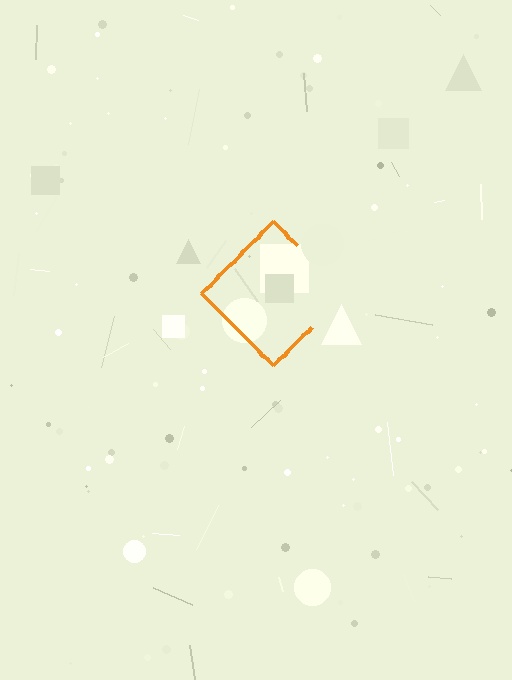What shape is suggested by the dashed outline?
The dashed outline suggests a diamond.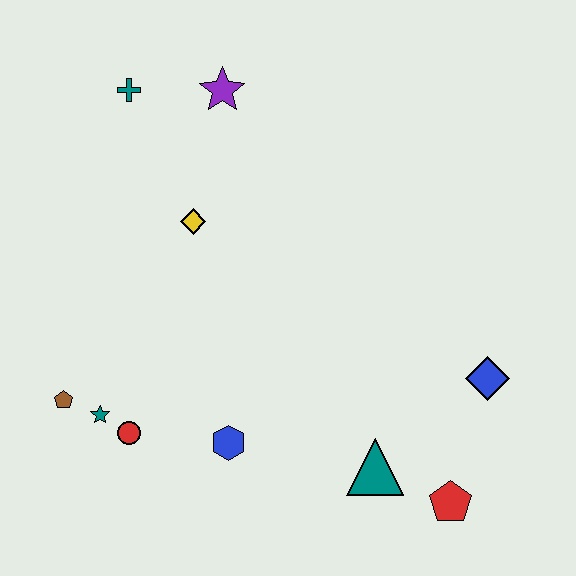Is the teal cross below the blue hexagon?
No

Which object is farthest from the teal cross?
The red pentagon is farthest from the teal cross.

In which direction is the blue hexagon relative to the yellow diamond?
The blue hexagon is below the yellow diamond.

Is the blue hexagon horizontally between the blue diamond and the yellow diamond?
Yes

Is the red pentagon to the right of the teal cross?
Yes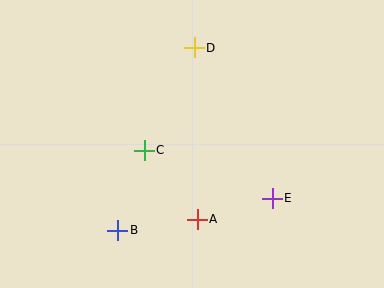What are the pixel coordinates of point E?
Point E is at (272, 198).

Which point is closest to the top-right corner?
Point D is closest to the top-right corner.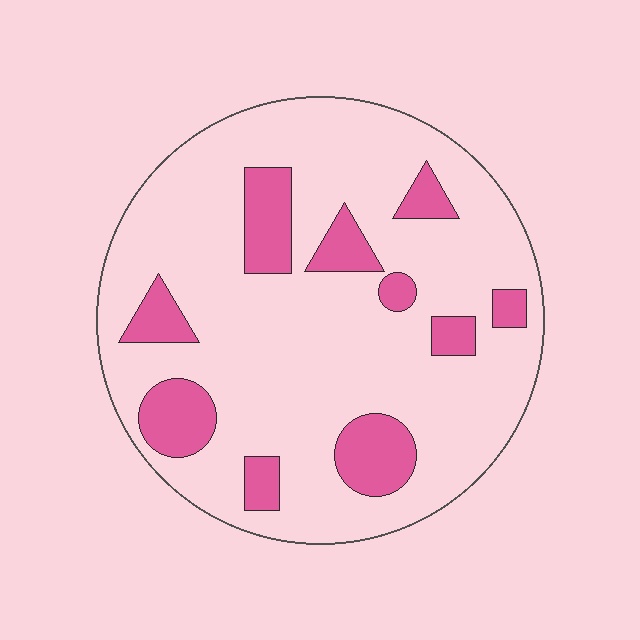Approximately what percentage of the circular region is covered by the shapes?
Approximately 20%.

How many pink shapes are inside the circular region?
10.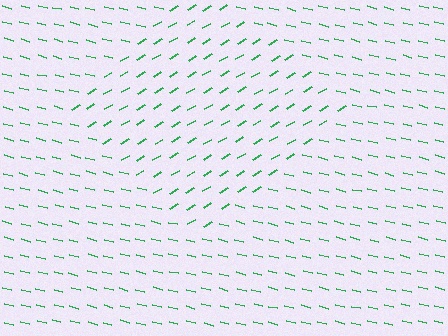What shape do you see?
I see a diamond.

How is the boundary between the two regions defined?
The boundary is defined purely by a change in line orientation (approximately 45 degrees difference). All lines are the same color and thickness.